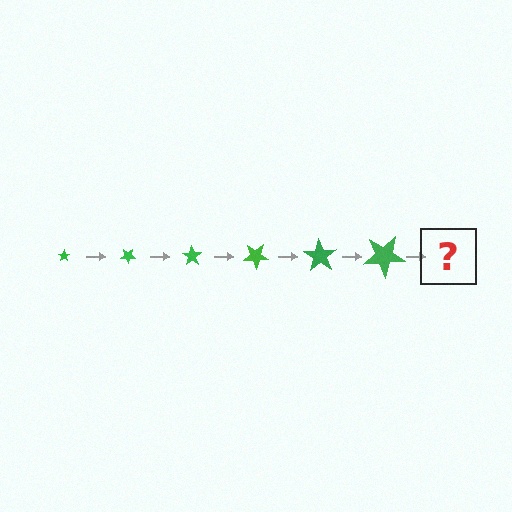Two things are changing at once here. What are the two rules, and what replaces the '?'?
The two rules are that the star grows larger each step and it rotates 35 degrees each step. The '?' should be a star, larger than the previous one and rotated 210 degrees from the start.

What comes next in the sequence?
The next element should be a star, larger than the previous one and rotated 210 degrees from the start.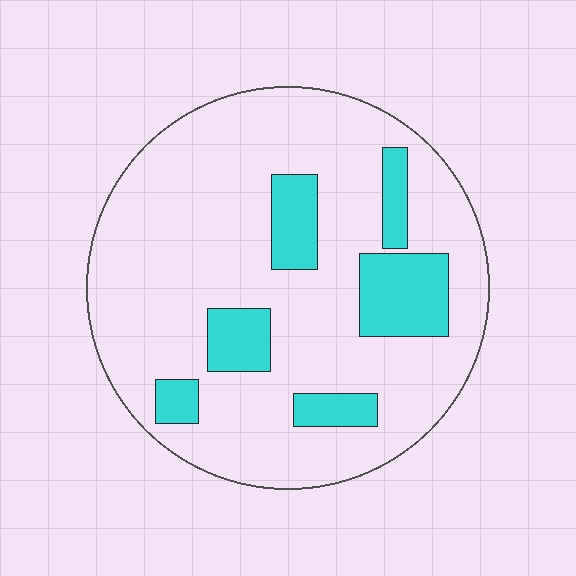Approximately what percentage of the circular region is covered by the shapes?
Approximately 20%.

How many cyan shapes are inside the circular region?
6.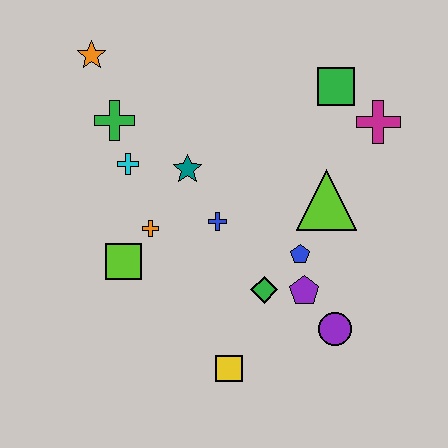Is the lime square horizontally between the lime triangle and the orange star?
Yes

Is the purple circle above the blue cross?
No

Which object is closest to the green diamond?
The purple pentagon is closest to the green diamond.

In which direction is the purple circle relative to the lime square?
The purple circle is to the right of the lime square.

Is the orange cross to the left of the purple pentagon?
Yes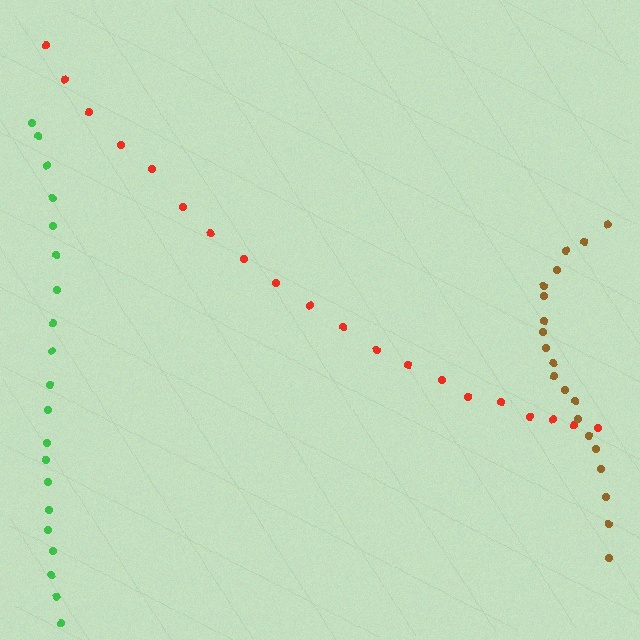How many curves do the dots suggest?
There are 3 distinct paths.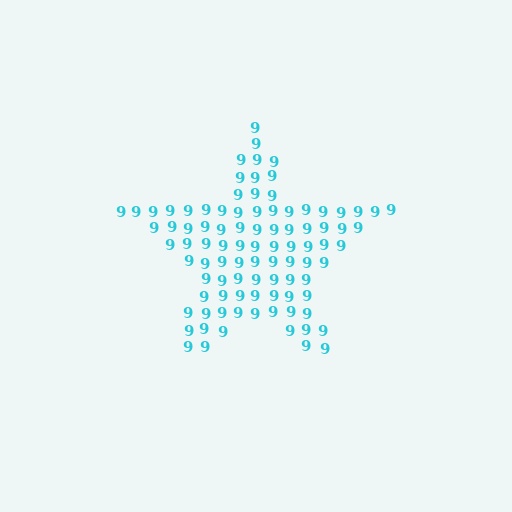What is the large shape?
The large shape is a star.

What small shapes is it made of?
It is made of small digit 9's.